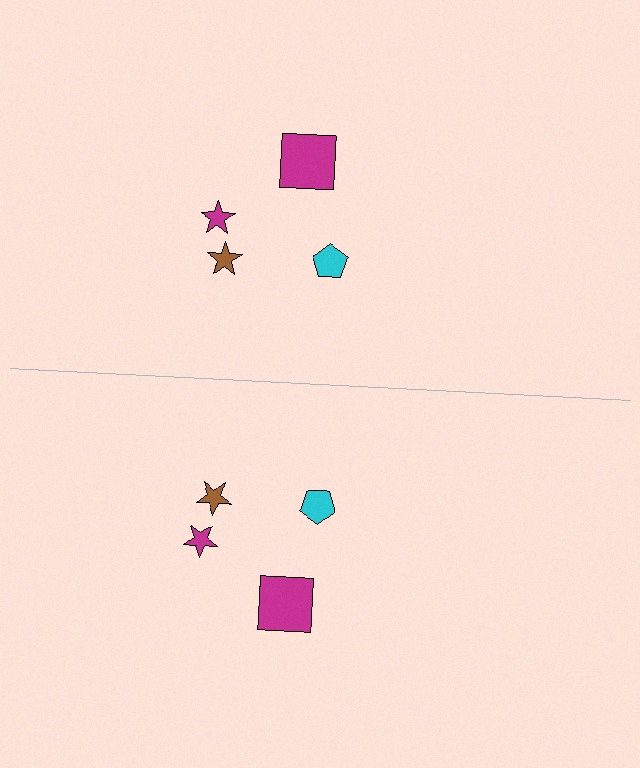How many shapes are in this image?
There are 8 shapes in this image.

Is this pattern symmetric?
Yes, this pattern has bilateral (reflection) symmetry.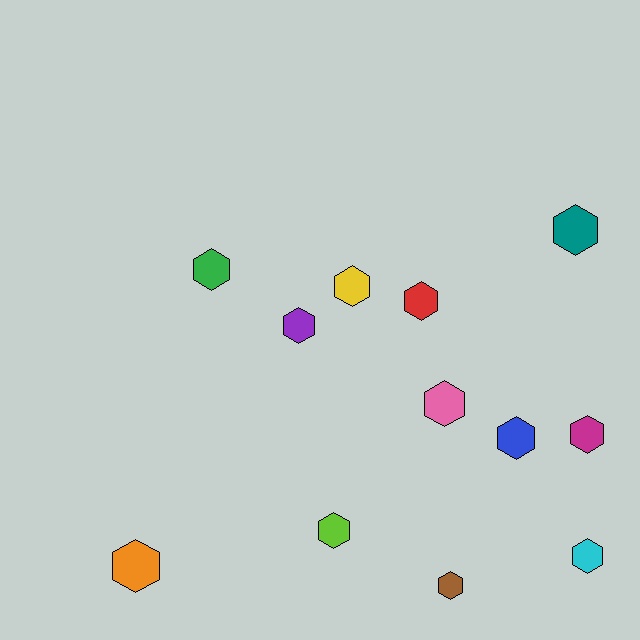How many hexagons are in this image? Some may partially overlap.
There are 12 hexagons.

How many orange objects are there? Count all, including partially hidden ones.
There is 1 orange object.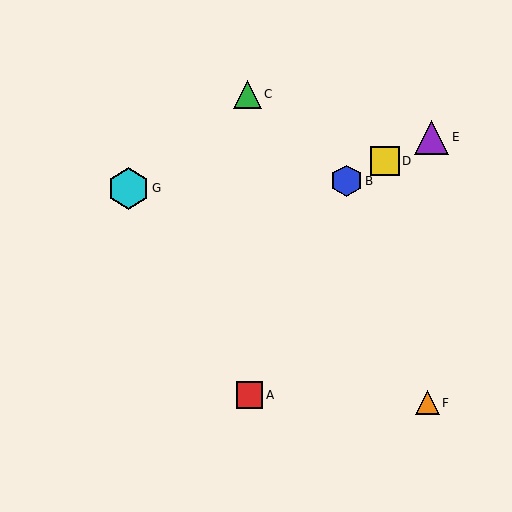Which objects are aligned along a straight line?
Objects B, D, E are aligned along a straight line.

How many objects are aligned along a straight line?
3 objects (B, D, E) are aligned along a straight line.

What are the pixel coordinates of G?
Object G is at (129, 188).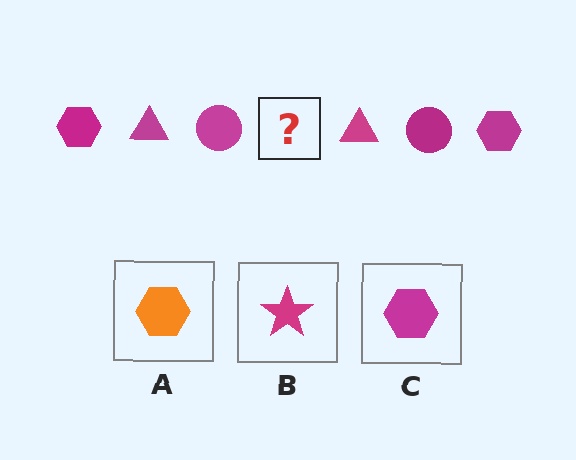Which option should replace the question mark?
Option C.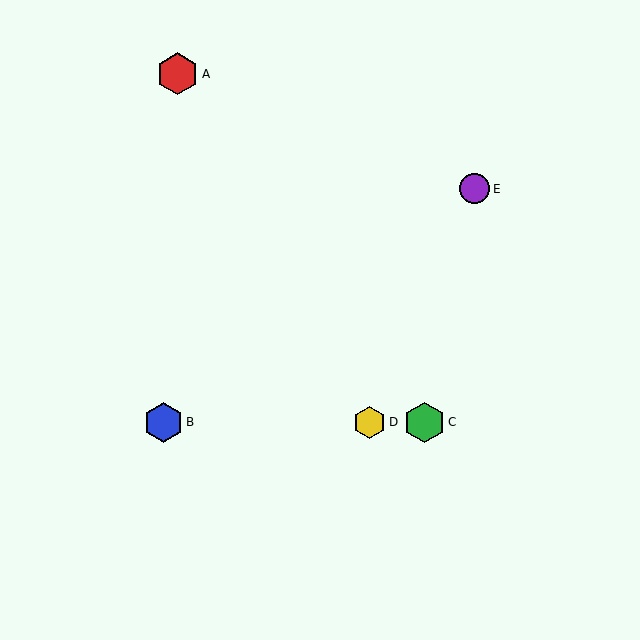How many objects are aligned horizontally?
3 objects (B, C, D) are aligned horizontally.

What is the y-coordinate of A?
Object A is at y≈74.